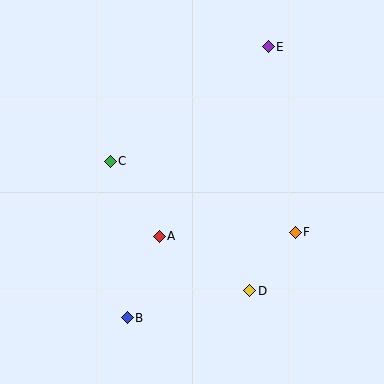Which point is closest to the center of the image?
Point A at (159, 236) is closest to the center.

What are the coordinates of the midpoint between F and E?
The midpoint between F and E is at (282, 140).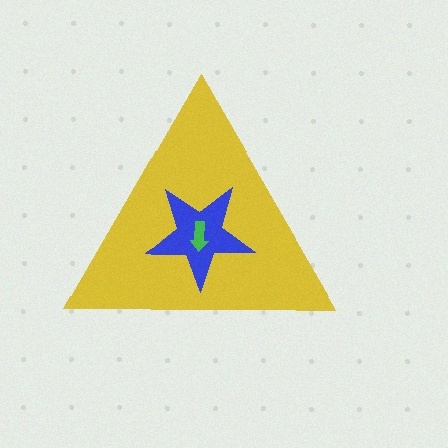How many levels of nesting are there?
3.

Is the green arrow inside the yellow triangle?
Yes.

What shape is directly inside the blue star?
The green arrow.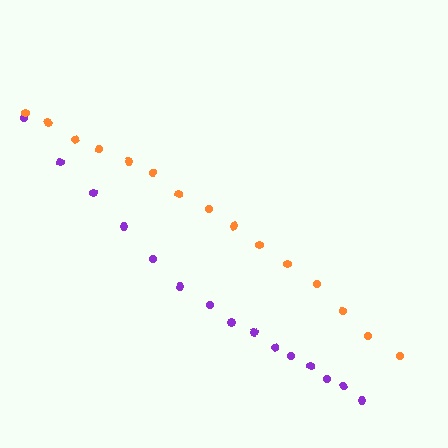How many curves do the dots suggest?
There are 2 distinct paths.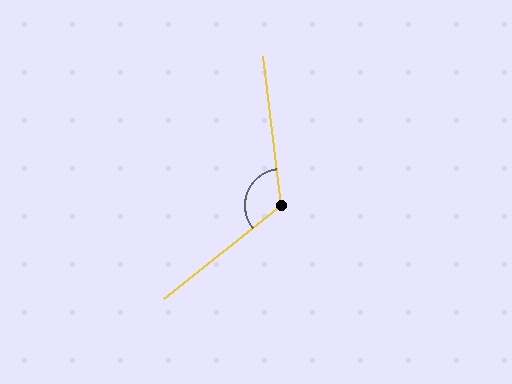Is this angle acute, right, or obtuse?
It is obtuse.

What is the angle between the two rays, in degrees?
Approximately 122 degrees.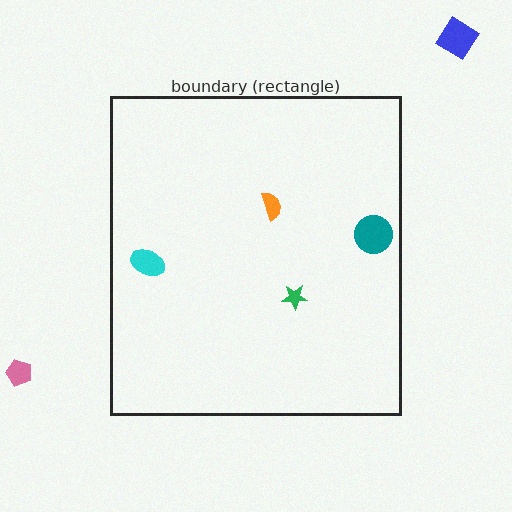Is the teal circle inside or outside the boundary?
Inside.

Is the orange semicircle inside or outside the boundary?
Inside.